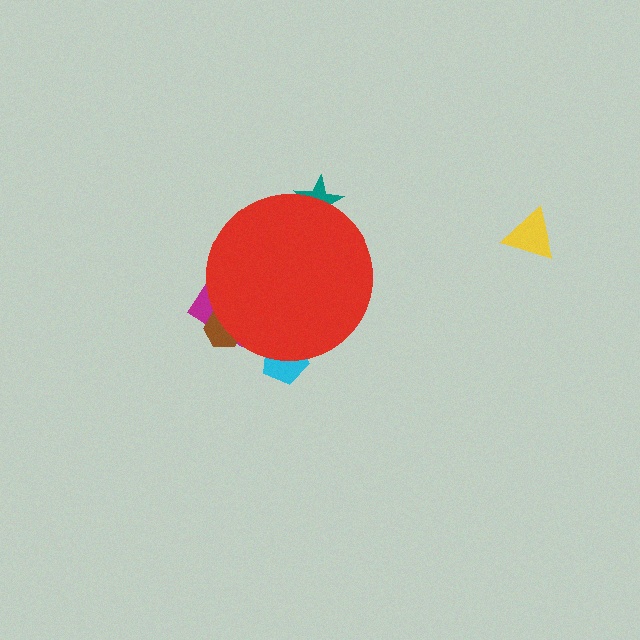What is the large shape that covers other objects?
A red circle.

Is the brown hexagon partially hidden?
Yes, the brown hexagon is partially hidden behind the red circle.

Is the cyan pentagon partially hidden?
Yes, the cyan pentagon is partially hidden behind the red circle.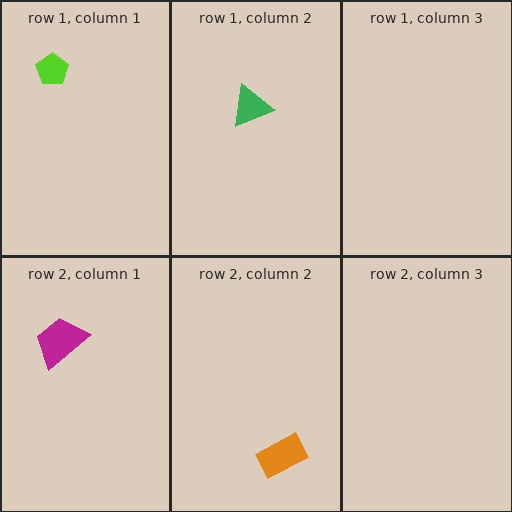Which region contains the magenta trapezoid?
The row 2, column 1 region.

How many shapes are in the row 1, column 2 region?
1.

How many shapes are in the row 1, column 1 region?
1.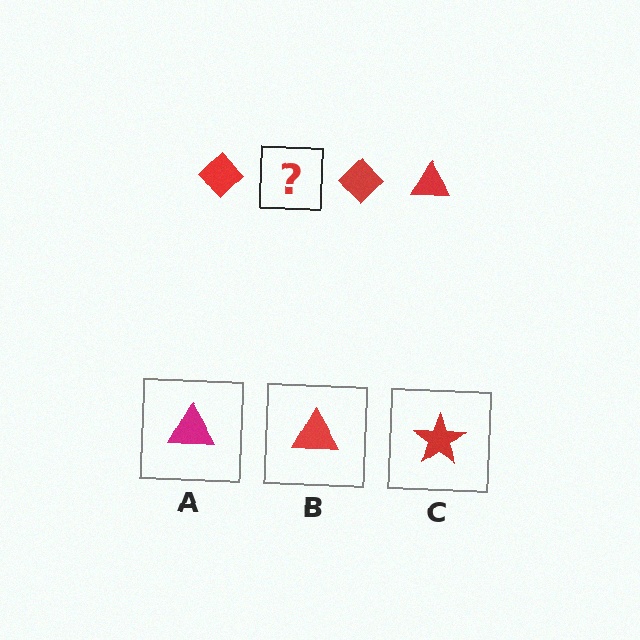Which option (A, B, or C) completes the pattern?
B.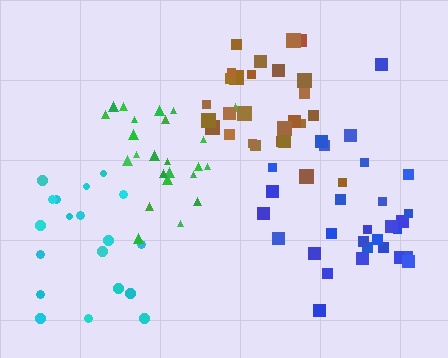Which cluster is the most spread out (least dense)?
Cyan.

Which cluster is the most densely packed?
Brown.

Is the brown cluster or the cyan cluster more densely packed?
Brown.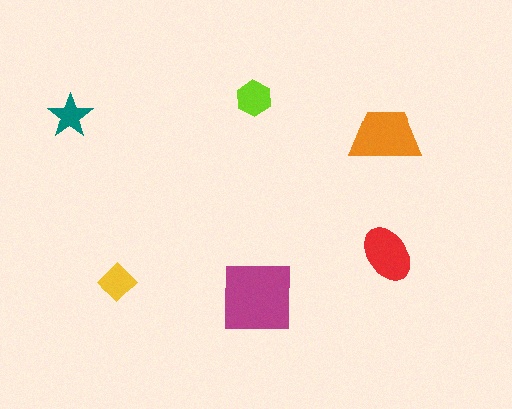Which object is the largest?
The magenta square.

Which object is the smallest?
The teal star.